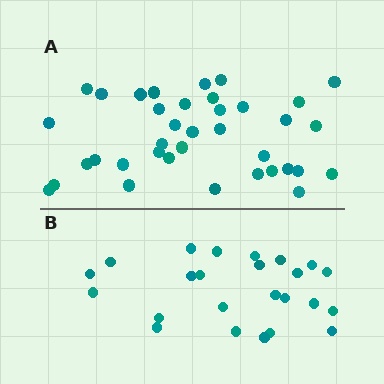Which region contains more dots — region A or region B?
Region A (the top region) has more dots.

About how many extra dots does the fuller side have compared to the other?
Region A has approximately 15 more dots than region B.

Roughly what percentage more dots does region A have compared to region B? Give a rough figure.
About 55% more.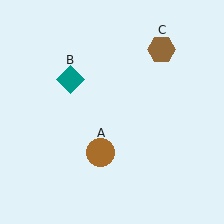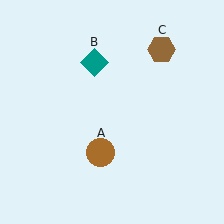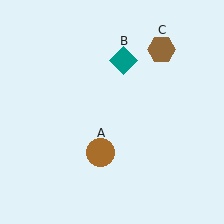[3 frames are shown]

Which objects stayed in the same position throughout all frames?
Brown circle (object A) and brown hexagon (object C) remained stationary.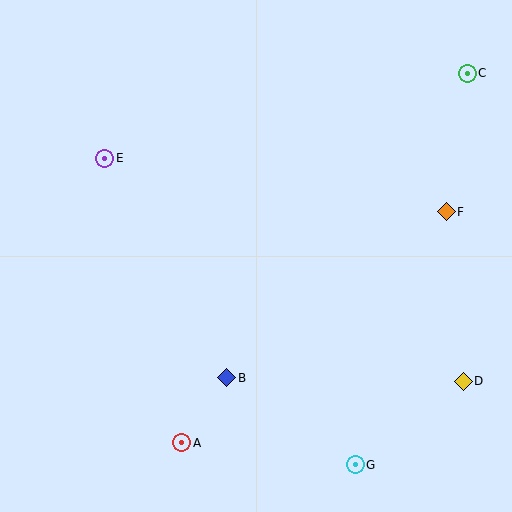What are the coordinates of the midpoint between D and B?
The midpoint between D and B is at (345, 380).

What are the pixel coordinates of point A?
Point A is at (182, 443).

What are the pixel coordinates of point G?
Point G is at (355, 465).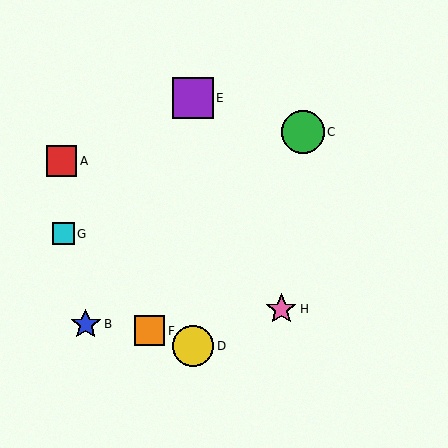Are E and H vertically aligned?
No, E is at x≈193 and H is at x≈281.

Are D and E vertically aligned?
Yes, both are at x≈193.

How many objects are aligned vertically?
2 objects (D, E) are aligned vertically.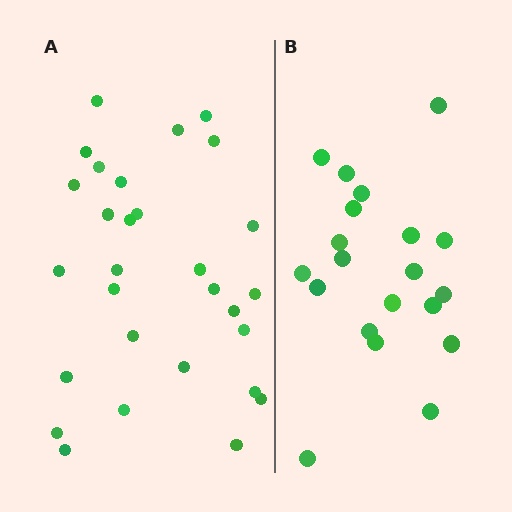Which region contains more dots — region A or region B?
Region A (the left region) has more dots.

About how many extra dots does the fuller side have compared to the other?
Region A has roughly 8 or so more dots than region B.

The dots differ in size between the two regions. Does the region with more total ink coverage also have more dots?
No. Region B has more total ink coverage because its dots are larger, but region A actually contains more individual dots. Total area can be misleading — the number of items is what matters here.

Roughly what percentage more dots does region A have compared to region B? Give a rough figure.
About 45% more.